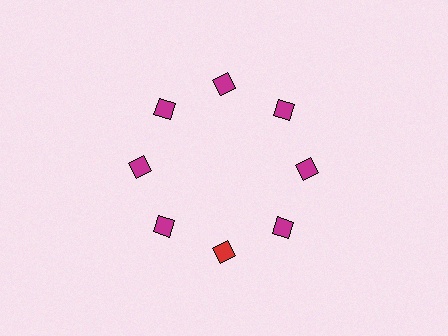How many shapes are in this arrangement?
There are 8 shapes arranged in a ring pattern.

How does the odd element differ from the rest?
It has a different color: red instead of magenta.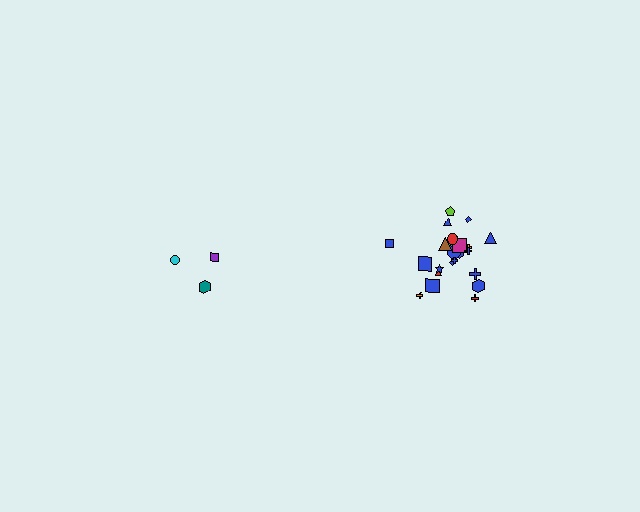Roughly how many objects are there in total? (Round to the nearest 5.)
Roughly 30 objects in total.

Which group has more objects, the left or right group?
The right group.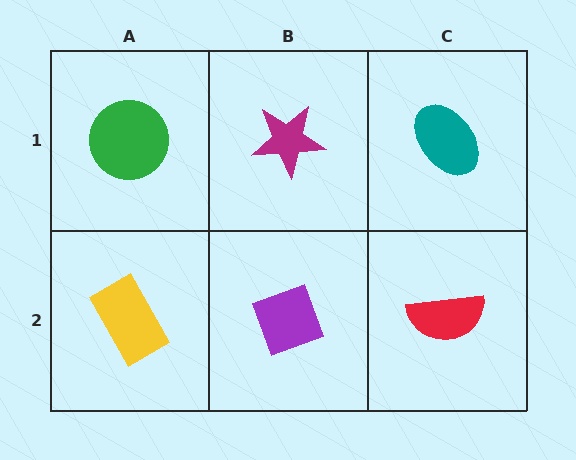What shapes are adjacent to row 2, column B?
A magenta star (row 1, column B), a yellow rectangle (row 2, column A), a red semicircle (row 2, column C).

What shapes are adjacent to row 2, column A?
A green circle (row 1, column A), a purple diamond (row 2, column B).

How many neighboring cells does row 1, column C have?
2.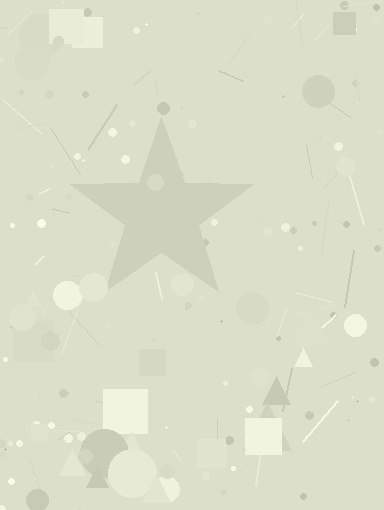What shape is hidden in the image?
A star is hidden in the image.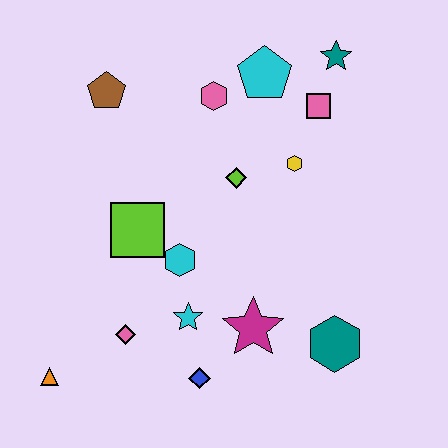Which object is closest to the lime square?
The cyan hexagon is closest to the lime square.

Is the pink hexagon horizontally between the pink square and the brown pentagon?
Yes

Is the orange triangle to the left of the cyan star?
Yes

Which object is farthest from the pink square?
The orange triangle is farthest from the pink square.